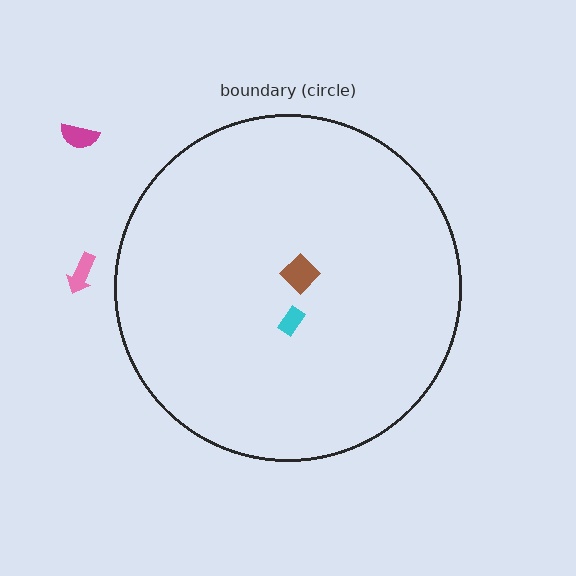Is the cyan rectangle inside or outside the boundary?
Inside.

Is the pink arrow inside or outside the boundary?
Outside.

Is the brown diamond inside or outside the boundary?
Inside.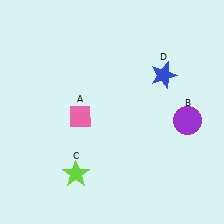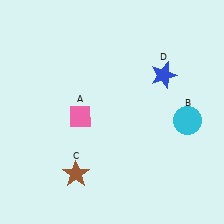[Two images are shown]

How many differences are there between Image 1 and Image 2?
There are 2 differences between the two images.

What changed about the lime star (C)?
In Image 1, C is lime. In Image 2, it changed to brown.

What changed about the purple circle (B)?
In Image 1, B is purple. In Image 2, it changed to cyan.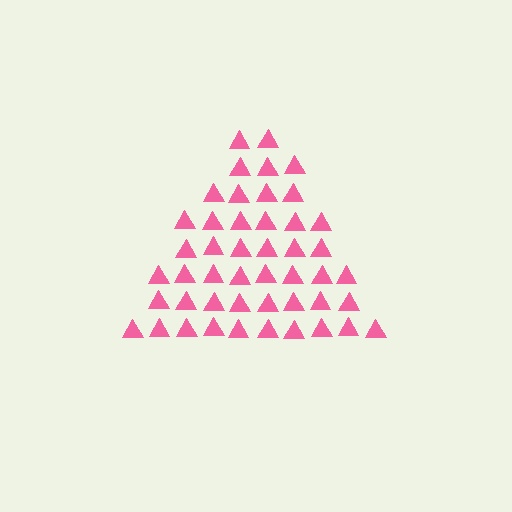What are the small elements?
The small elements are triangles.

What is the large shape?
The large shape is a triangle.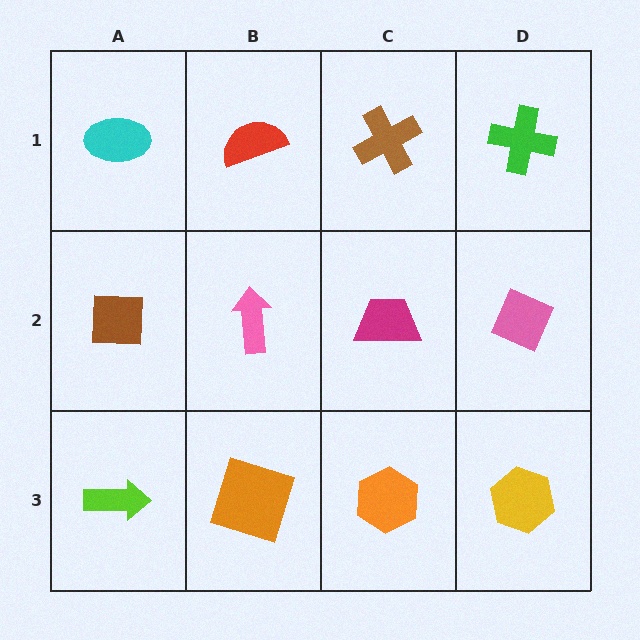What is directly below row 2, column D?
A yellow hexagon.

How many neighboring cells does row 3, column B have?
3.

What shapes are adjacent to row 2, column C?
A brown cross (row 1, column C), an orange hexagon (row 3, column C), a pink arrow (row 2, column B), a pink diamond (row 2, column D).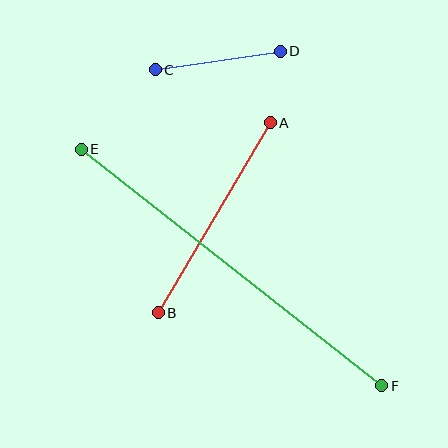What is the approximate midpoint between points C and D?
The midpoint is at approximately (218, 61) pixels.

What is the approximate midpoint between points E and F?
The midpoint is at approximately (232, 268) pixels.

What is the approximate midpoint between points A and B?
The midpoint is at approximately (214, 218) pixels.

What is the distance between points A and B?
The distance is approximately 221 pixels.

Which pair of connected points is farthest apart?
Points E and F are farthest apart.